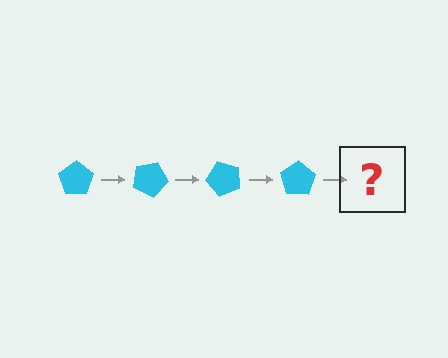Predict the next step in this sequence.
The next step is a cyan pentagon rotated 100 degrees.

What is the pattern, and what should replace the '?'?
The pattern is that the pentagon rotates 25 degrees each step. The '?' should be a cyan pentagon rotated 100 degrees.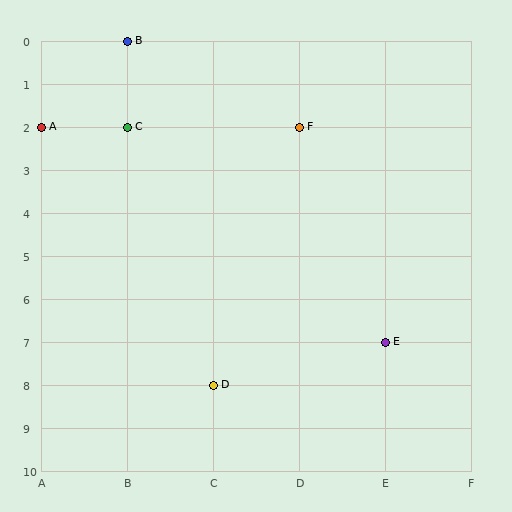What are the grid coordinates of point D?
Point D is at grid coordinates (C, 8).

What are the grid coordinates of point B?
Point B is at grid coordinates (B, 0).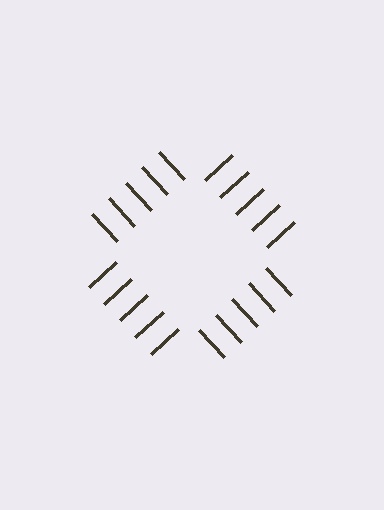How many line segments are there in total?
20 — 5 along each of the 4 edges.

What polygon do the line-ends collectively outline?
An illusory square — the line segments terminate on its edges but no continuous stroke is drawn.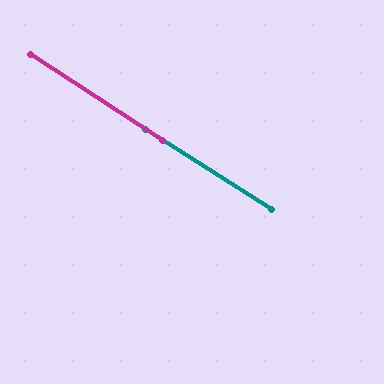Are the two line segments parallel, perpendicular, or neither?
Parallel — their directions differ by only 0.7°.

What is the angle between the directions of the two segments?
Approximately 1 degree.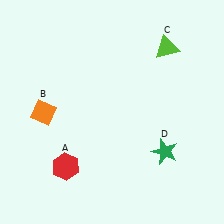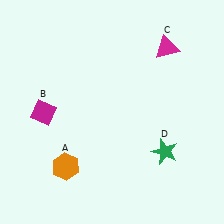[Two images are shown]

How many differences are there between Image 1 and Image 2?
There are 3 differences between the two images.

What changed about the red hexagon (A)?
In Image 1, A is red. In Image 2, it changed to orange.